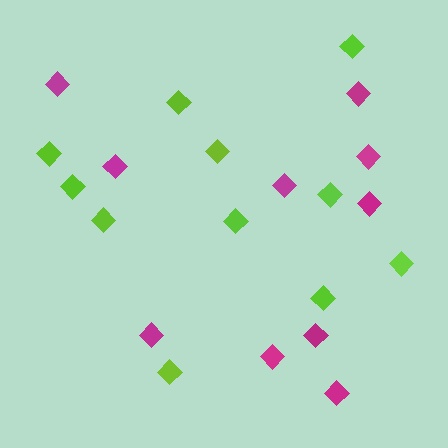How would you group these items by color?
There are 2 groups: one group of magenta diamonds (10) and one group of lime diamonds (11).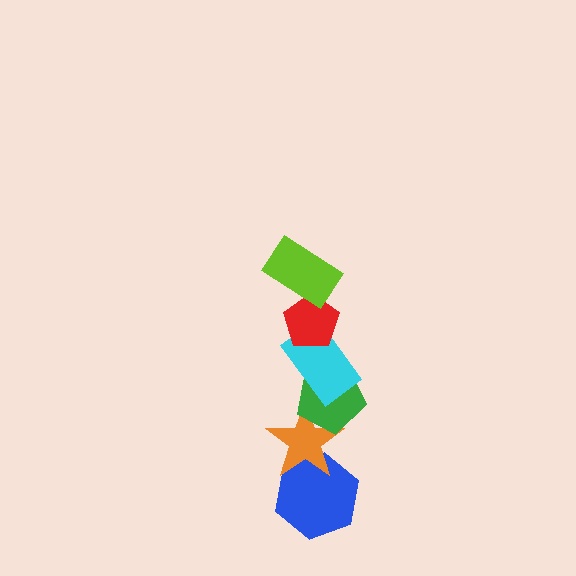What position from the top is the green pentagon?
The green pentagon is 4th from the top.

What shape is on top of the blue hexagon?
The orange star is on top of the blue hexagon.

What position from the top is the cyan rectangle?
The cyan rectangle is 3rd from the top.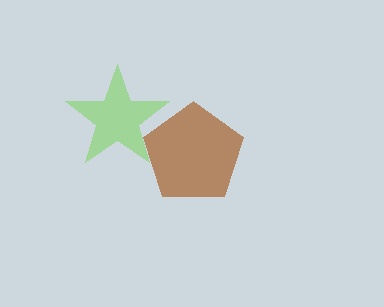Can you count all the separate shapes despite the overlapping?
Yes, there are 2 separate shapes.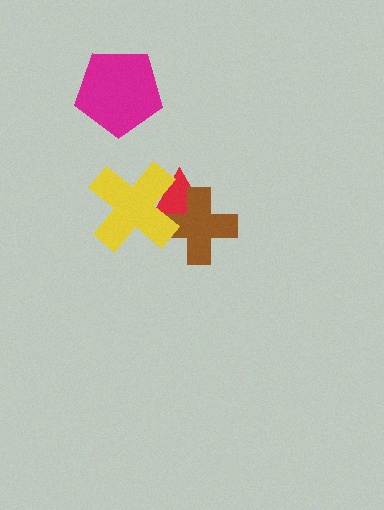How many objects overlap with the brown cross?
2 objects overlap with the brown cross.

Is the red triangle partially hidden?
Yes, it is partially covered by another shape.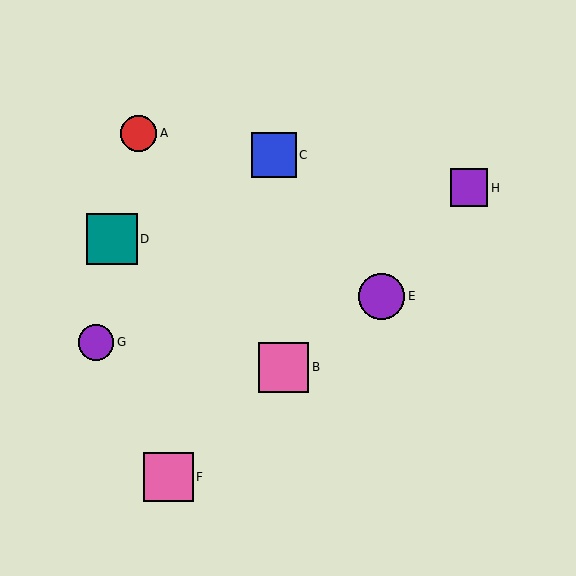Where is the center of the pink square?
The center of the pink square is at (284, 367).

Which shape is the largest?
The teal square (labeled D) is the largest.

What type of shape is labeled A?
Shape A is a red circle.